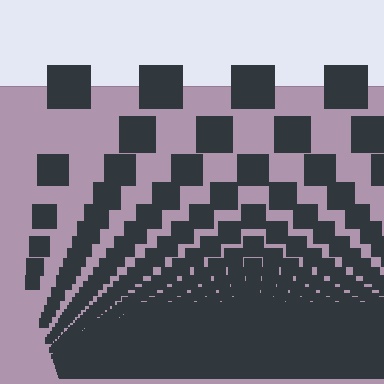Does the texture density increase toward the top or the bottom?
Density increases toward the bottom.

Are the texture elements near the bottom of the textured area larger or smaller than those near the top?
Smaller. The gradient is inverted — elements near the bottom are smaller and denser.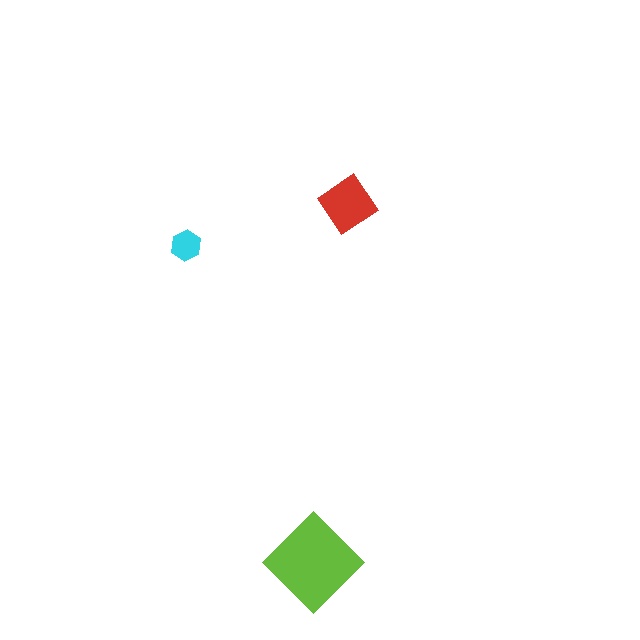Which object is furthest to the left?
The cyan hexagon is leftmost.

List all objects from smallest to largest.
The cyan hexagon, the red diamond, the lime diamond.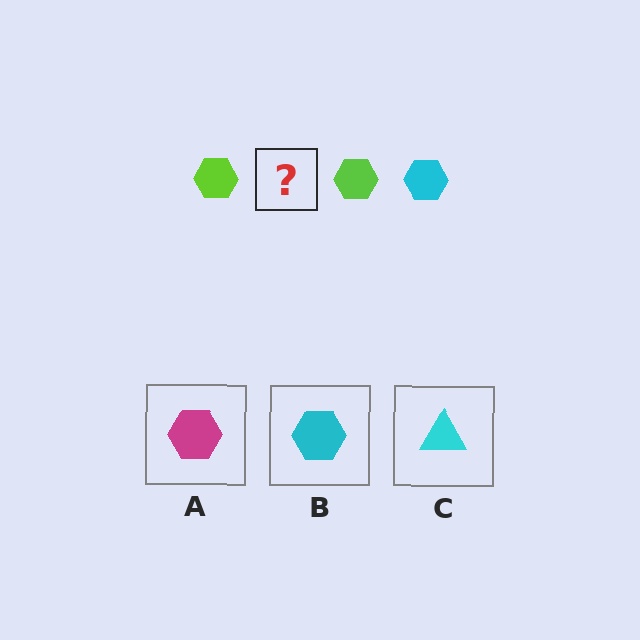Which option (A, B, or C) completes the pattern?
B.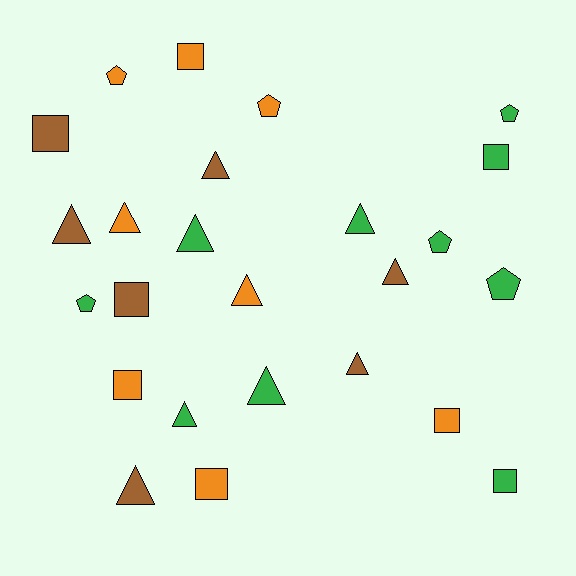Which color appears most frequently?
Green, with 10 objects.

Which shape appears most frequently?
Triangle, with 11 objects.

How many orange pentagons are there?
There are 2 orange pentagons.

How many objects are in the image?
There are 25 objects.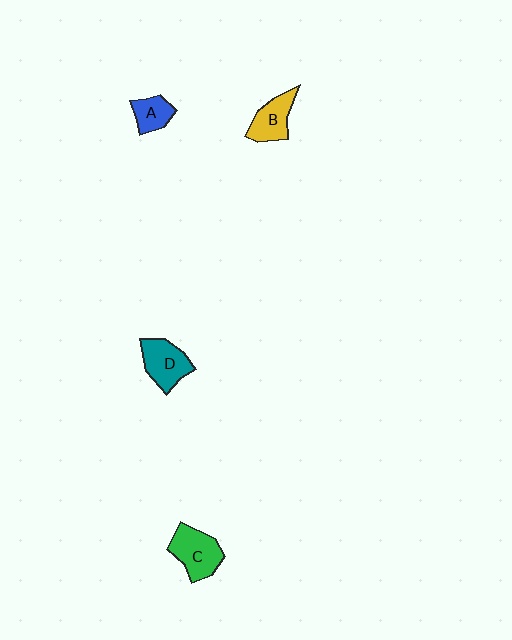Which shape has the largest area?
Shape C (green).